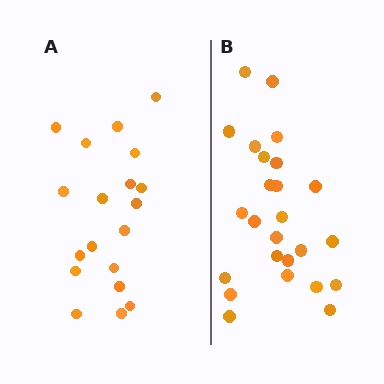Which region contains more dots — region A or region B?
Region B (the right region) has more dots.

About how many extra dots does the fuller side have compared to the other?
Region B has about 6 more dots than region A.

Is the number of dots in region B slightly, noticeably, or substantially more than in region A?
Region B has noticeably more, but not dramatically so. The ratio is roughly 1.3 to 1.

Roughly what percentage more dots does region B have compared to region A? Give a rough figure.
About 30% more.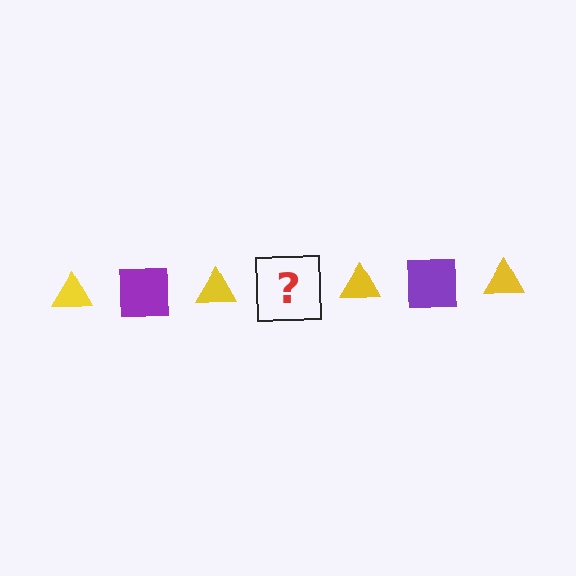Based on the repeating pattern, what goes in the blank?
The blank should be a purple square.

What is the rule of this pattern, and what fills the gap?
The rule is that the pattern alternates between yellow triangle and purple square. The gap should be filled with a purple square.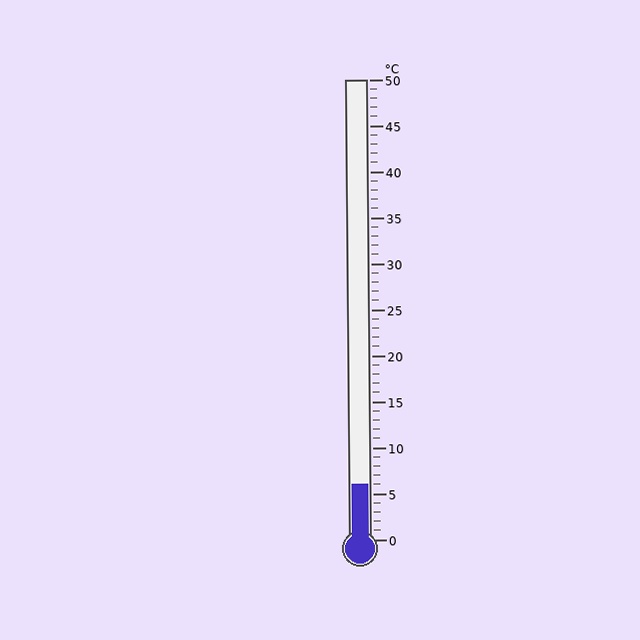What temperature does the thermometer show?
The thermometer shows approximately 6°C.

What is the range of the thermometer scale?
The thermometer scale ranges from 0°C to 50°C.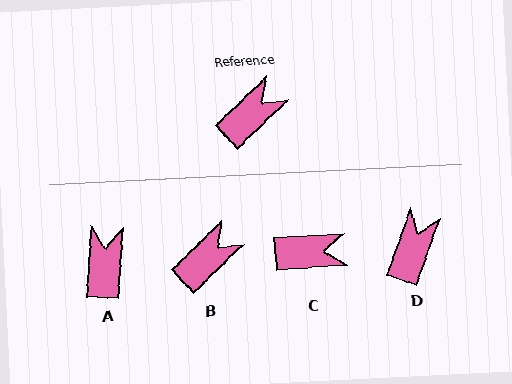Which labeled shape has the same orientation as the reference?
B.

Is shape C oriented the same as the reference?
No, it is off by about 40 degrees.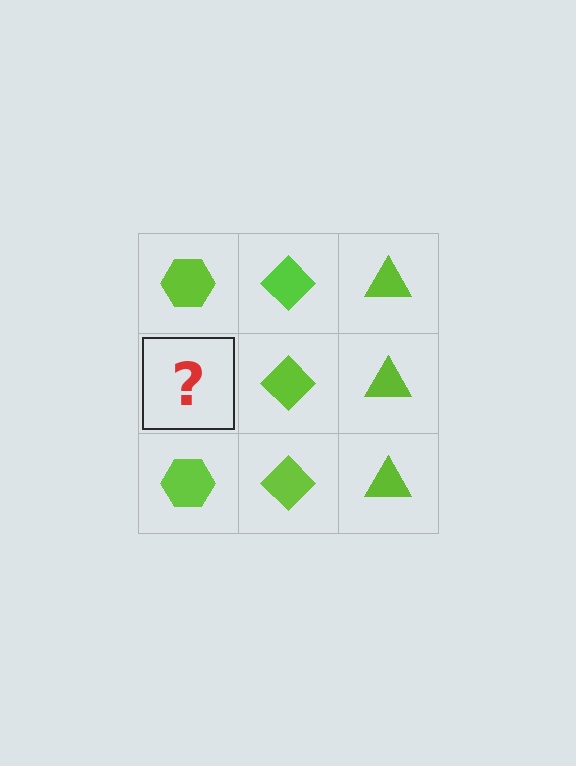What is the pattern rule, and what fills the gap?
The rule is that each column has a consistent shape. The gap should be filled with a lime hexagon.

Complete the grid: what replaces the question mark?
The question mark should be replaced with a lime hexagon.